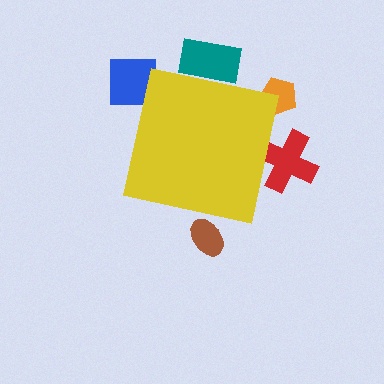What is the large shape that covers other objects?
A yellow square.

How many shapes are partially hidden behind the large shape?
5 shapes are partially hidden.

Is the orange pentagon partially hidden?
Yes, the orange pentagon is partially hidden behind the yellow square.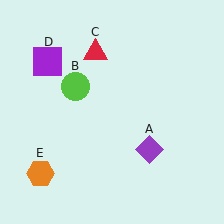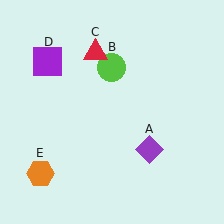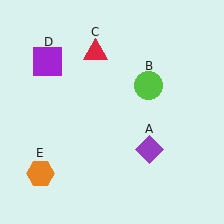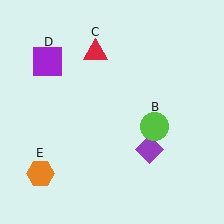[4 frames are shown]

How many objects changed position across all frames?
1 object changed position: lime circle (object B).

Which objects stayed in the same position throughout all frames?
Purple diamond (object A) and red triangle (object C) and purple square (object D) and orange hexagon (object E) remained stationary.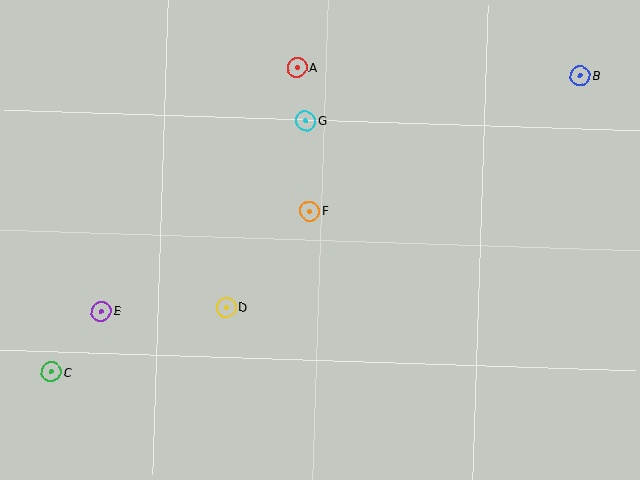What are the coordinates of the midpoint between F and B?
The midpoint between F and B is at (445, 143).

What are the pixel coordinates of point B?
Point B is at (580, 76).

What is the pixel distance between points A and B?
The distance between A and B is 284 pixels.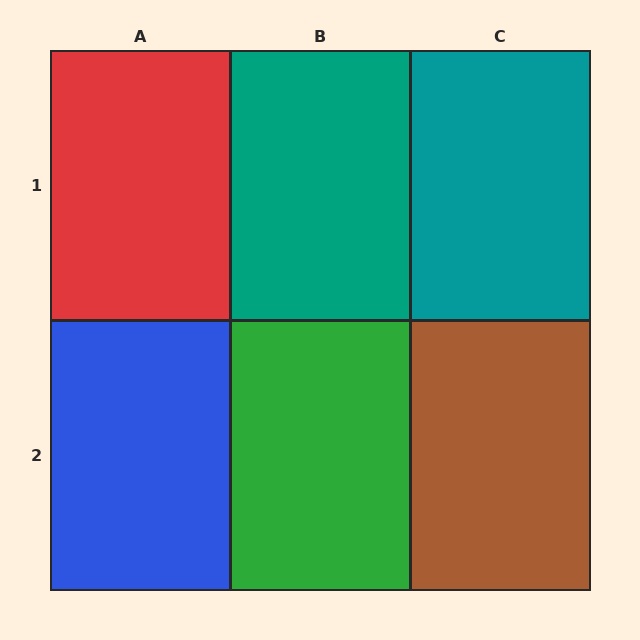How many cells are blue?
1 cell is blue.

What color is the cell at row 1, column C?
Teal.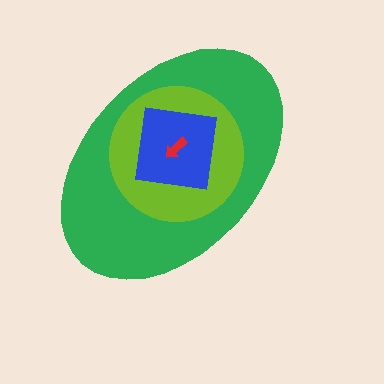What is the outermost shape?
The green ellipse.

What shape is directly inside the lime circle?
The blue square.